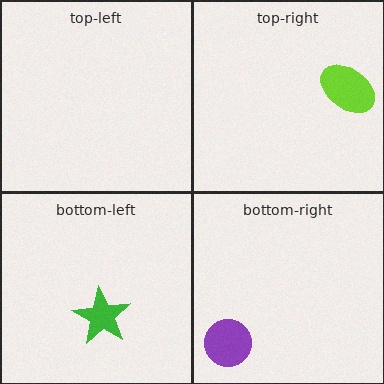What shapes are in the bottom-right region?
The purple circle.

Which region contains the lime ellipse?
The top-right region.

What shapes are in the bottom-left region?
The green star.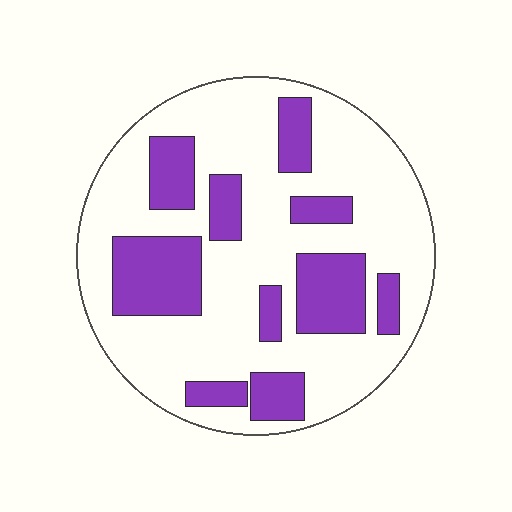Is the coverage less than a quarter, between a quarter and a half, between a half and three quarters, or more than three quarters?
Between a quarter and a half.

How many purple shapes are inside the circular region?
10.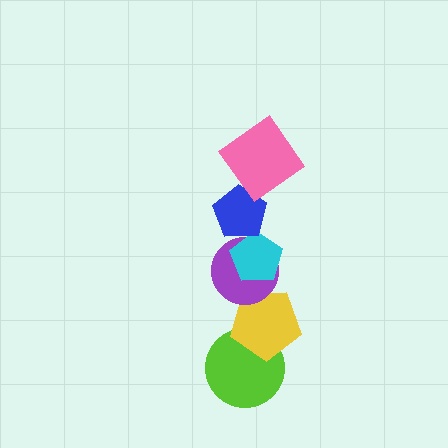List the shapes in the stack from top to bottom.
From top to bottom: the pink diamond, the blue pentagon, the cyan pentagon, the purple circle, the yellow pentagon, the lime circle.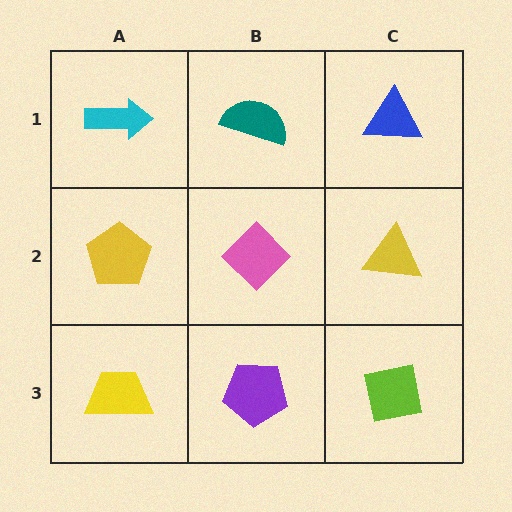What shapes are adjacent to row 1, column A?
A yellow pentagon (row 2, column A), a teal semicircle (row 1, column B).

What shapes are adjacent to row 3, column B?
A pink diamond (row 2, column B), a yellow trapezoid (row 3, column A), a lime square (row 3, column C).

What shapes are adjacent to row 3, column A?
A yellow pentagon (row 2, column A), a purple pentagon (row 3, column B).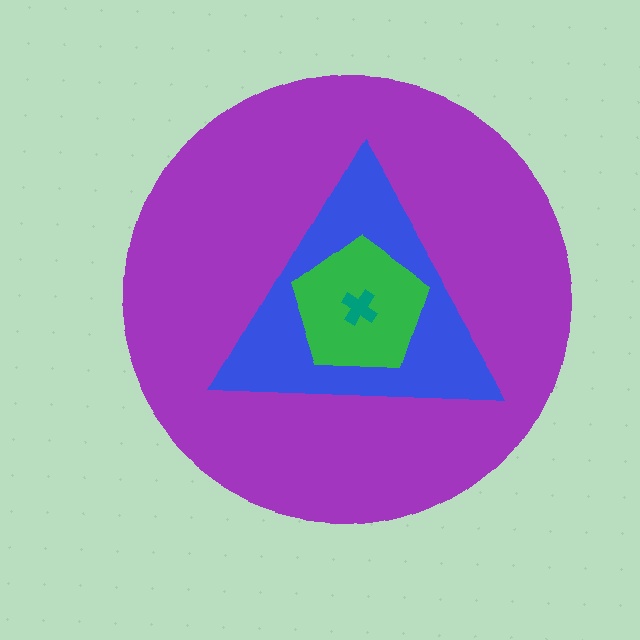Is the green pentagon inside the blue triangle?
Yes.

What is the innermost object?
The teal cross.